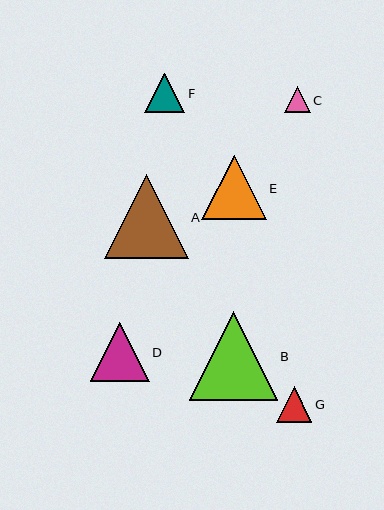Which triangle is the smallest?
Triangle C is the smallest with a size of approximately 26 pixels.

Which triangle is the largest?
Triangle B is the largest with a size of approximately 88 pixels.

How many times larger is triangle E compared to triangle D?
Triangle E is approximately 1.1 times the size of triangle D.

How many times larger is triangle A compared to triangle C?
Triangle A is approximately 3.2 times the size of triangle C.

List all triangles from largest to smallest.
From largest to smallest: B, A, E, D, F, G, C.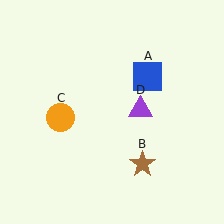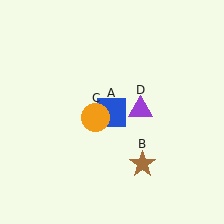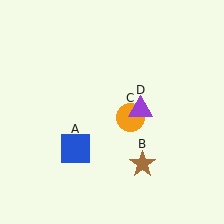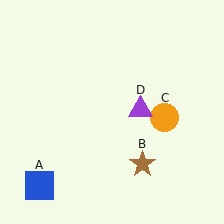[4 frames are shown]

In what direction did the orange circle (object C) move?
The orange circle (object C) moved right.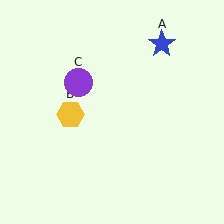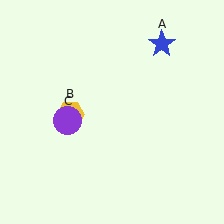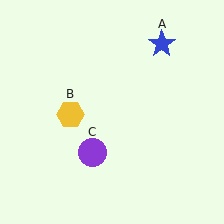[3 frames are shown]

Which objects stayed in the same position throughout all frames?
Blue star (object A) and yellow hexagon (object B) remained stationary.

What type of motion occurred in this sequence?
The purple circle (object C) rotated counterclockwise around the center of the scene.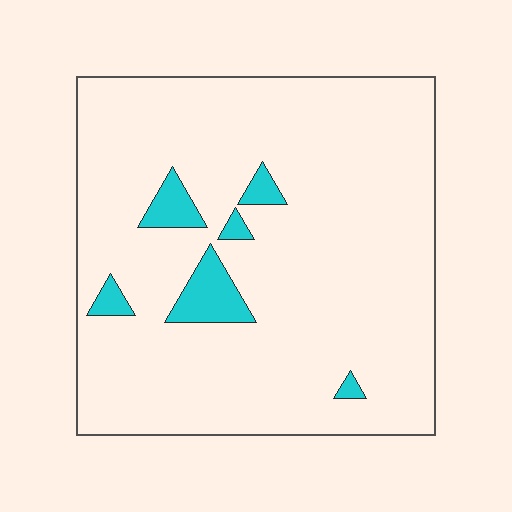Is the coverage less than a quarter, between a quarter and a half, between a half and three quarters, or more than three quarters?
Less than a quarter.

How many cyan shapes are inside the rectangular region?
6.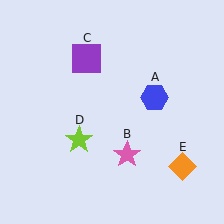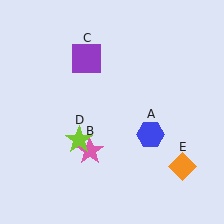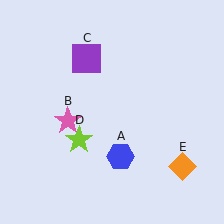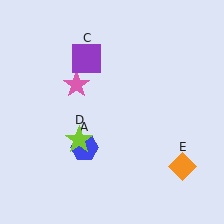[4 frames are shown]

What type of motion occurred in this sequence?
The blue hexagon (object A), pink star (object B) rotated clockwise around the center of the scene.